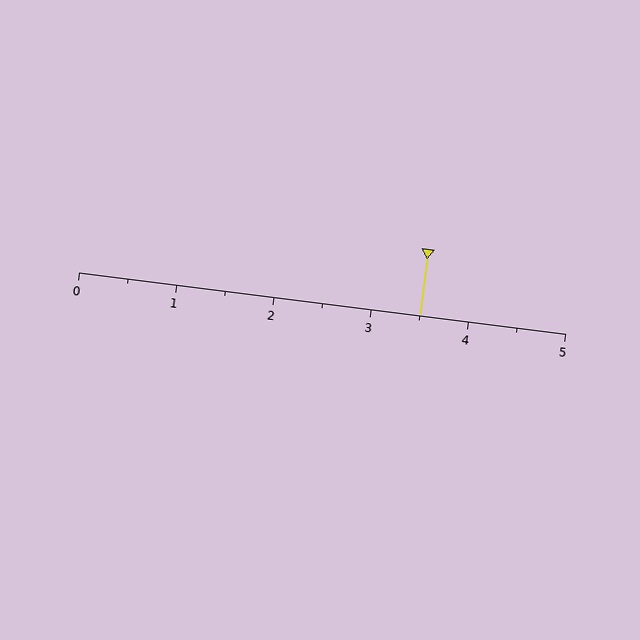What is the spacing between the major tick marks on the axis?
The major ticks are spaced 1 apart.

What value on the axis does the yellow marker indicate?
The marker indicates approximately 3.5.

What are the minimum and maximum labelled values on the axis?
The axis runs from 0 to 5.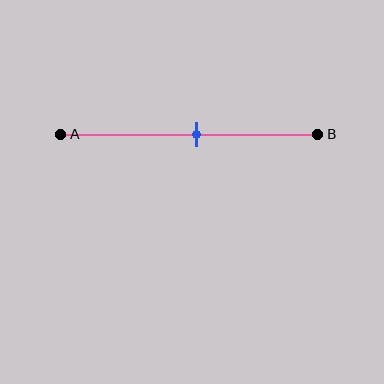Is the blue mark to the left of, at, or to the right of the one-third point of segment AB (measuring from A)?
The blue mark is to the right of the one-third point of segment AB.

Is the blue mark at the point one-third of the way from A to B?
No, the mark is at about 55% from A, not at the 33% one-third point.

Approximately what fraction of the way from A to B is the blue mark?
The blue mark is approximately 55% of the way from A to B.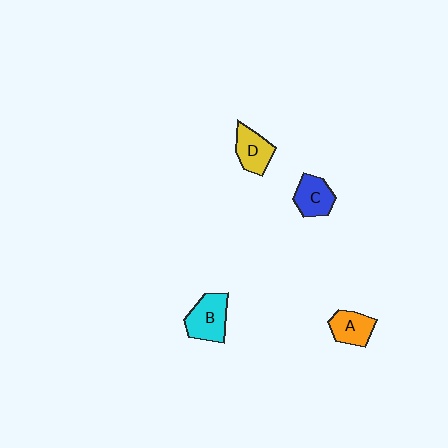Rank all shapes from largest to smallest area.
From largest to smallest: B (cyan), C (blue), D (yellow), A (orange).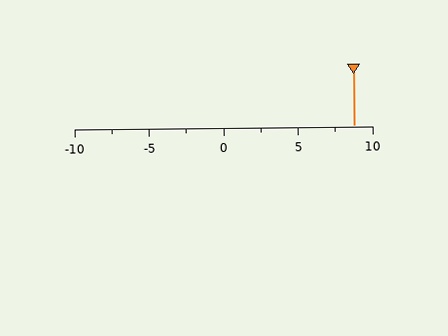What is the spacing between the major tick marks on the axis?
The major ticks are spaced 5 apart.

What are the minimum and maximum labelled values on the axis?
The axis runs from -10 to 10.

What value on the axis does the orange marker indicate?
The marker indicates approximately 8.8.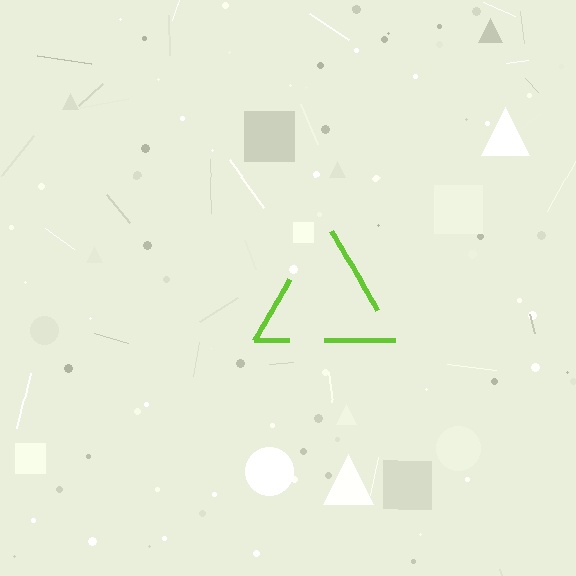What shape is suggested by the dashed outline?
The dashed outline suggests a triangle.